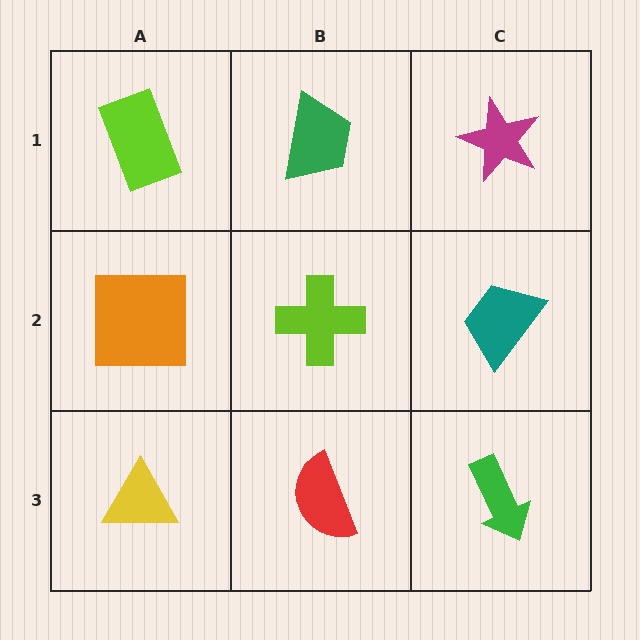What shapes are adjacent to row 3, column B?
A lime cross (row 2, column B), a yellow triangle (row 3, column A), a green arrow (row 3, column C).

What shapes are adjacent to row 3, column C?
A teal trapezoid (row 2, column C), a red semicircle (row 3, column B).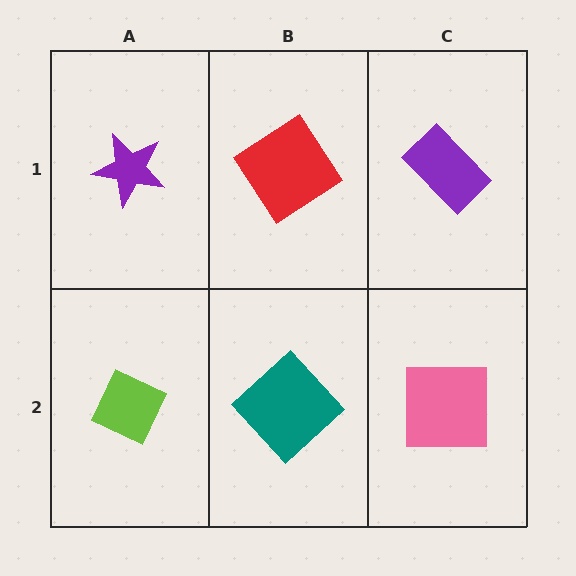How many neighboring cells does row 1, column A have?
2.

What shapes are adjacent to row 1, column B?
A teal diamond (row 2, column B), a purple star (row 1, column A), a purple rectangle (row 1, column C).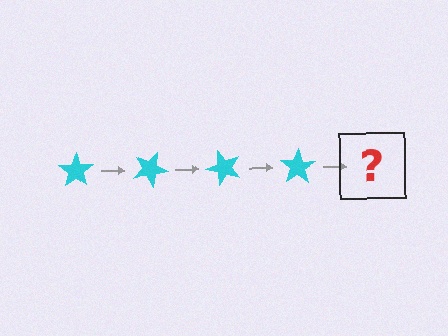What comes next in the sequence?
The next element should be a cyan star rotated 100 degrees.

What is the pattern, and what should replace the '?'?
The pattern is that the star rotates 25 degrees each step. The '?' should be a cyan star rotated 100 degrees.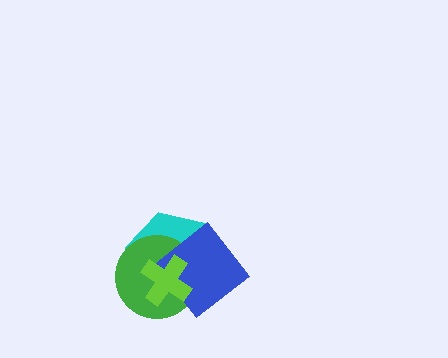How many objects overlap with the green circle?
3 objects overlap with the green circle.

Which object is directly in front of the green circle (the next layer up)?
The blue diamond is directly in front of the green circle.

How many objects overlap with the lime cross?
3 objects overlap with the lime cross.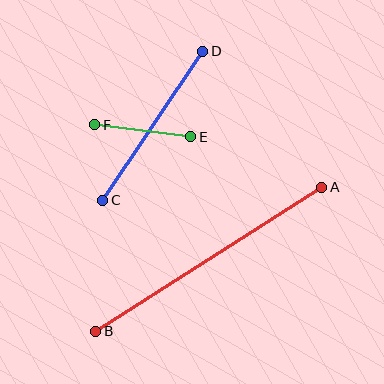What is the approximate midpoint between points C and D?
The midpoint is at approximately (153, 126) pixels.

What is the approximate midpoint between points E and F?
The midpoint is at approximately (143, 131) pixels.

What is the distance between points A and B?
The distance is approximately 268 pixels.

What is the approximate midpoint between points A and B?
The midpoint is at approximately (209, 259) pixels.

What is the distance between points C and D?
The distance is approximately 180 pixels.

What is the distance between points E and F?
The distance is approximately 97 pixels.